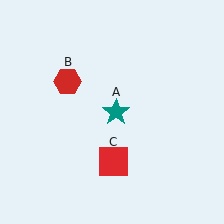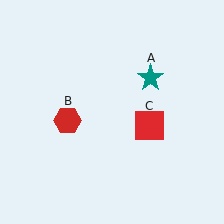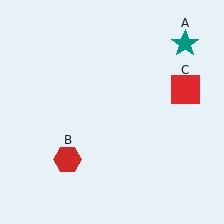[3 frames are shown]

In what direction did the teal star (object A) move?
The teal star (object A) moved up and to the right.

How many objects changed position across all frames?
3 objects changed position: teal star (object A), red hexagon (object B), red square (object C).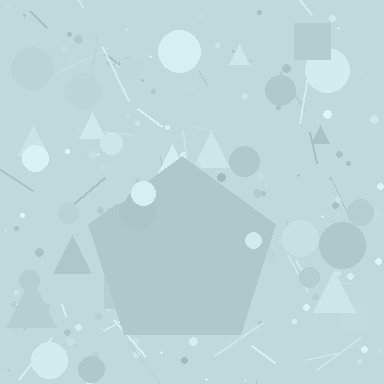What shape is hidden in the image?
A pentagon is hidden in the image.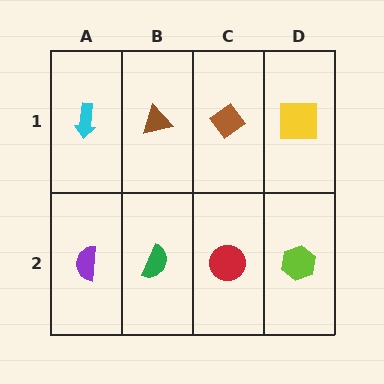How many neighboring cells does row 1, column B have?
3.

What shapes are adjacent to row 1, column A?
A purple semicircle (row 2, column A), a brown triangle (row 1, column B).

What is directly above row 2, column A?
A cyan arrow.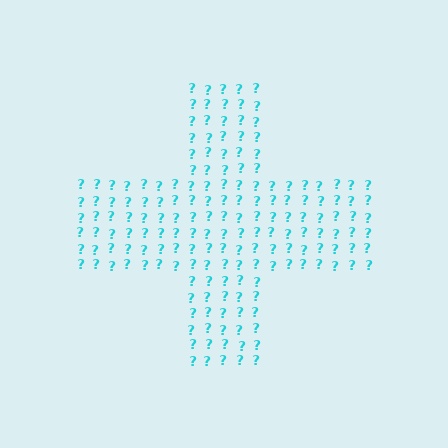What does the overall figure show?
The overall figure shows a cross.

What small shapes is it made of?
It is made of small question marks.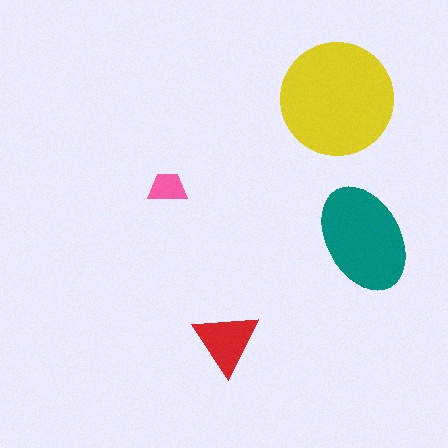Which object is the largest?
The yellow circle.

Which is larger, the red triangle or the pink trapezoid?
The red triangle.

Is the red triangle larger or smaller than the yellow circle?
Smaller.